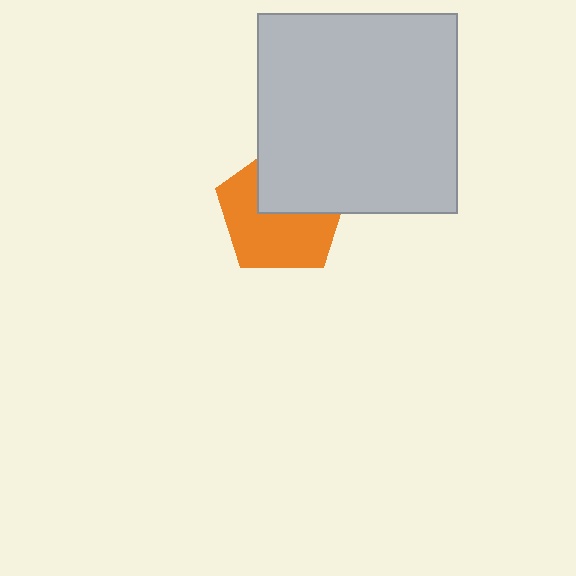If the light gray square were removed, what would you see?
You would see the complete orange pentagon.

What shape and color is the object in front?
The object in front is a light gray square.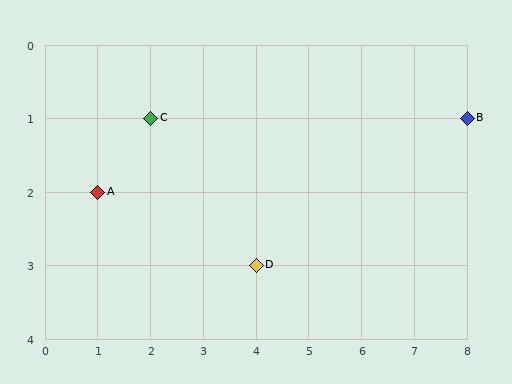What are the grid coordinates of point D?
Point D is at grid coordinates (4, 3).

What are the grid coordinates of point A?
Point A is at grid coordinates (1, 2).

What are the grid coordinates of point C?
Point C is at grid coordinates (2, 1).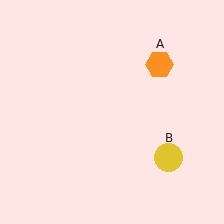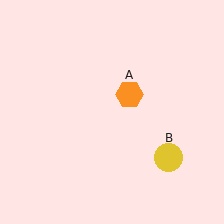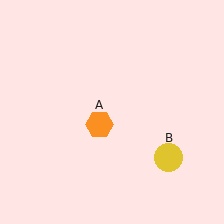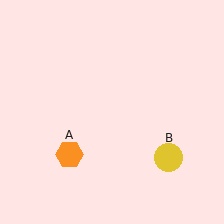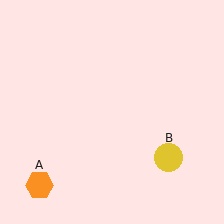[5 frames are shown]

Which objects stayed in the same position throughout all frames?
Yellow circle (object B) remained stationary.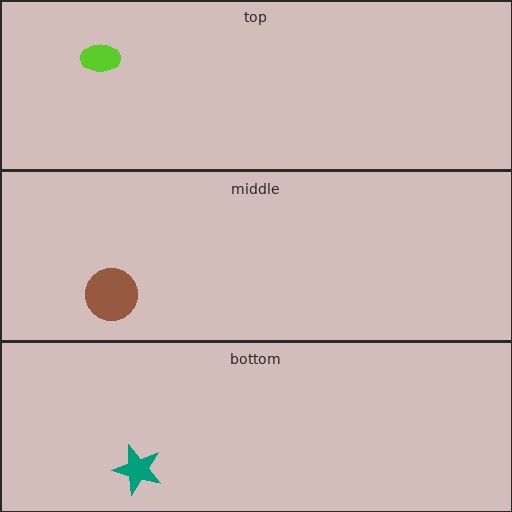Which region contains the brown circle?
The middle region.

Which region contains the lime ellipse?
The top region.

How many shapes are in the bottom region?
1.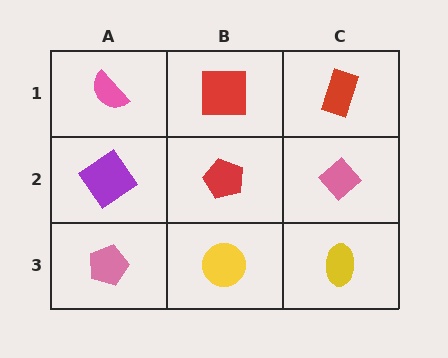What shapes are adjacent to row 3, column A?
A purple diamond (row 2, column A), a yellow circle (row 3, column B).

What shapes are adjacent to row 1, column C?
A pink diamond (row 2, column C), a red square (row 1, column B).